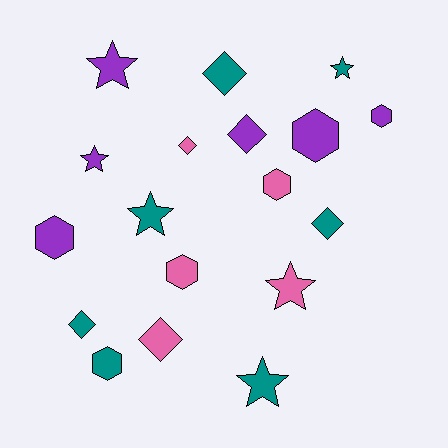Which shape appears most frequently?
Diamond, with 6 objects.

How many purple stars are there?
There are 2 purple stars.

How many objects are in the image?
There are 18 objects.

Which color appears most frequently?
Teal, with 7 objects.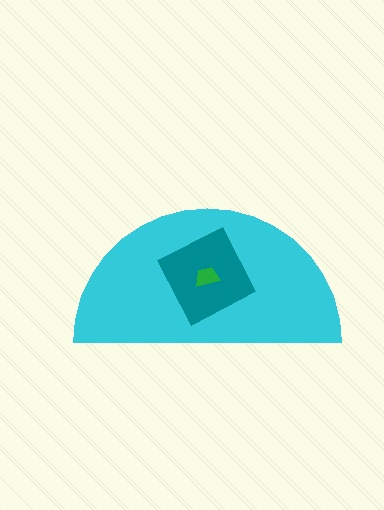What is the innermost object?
The green trapezoid.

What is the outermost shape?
The cyan semicircle.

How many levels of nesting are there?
3.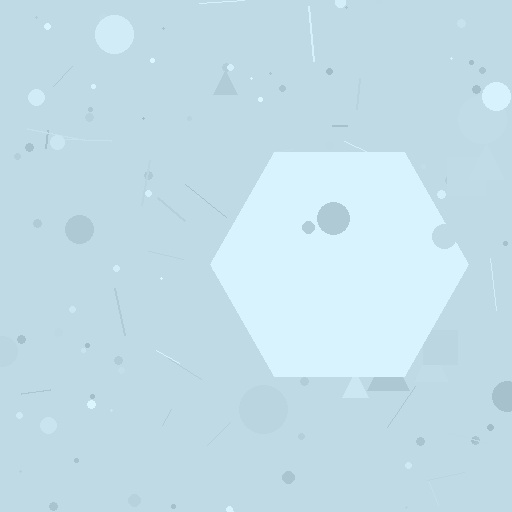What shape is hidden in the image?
A hexagon is hidden in the image.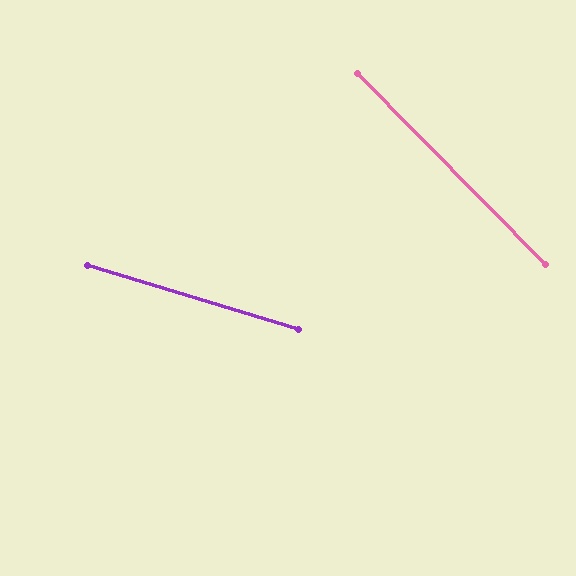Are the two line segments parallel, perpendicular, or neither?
Neither parallel nor perpendicular — they differ by about 29°.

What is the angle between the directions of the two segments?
Approximately 29 degrees.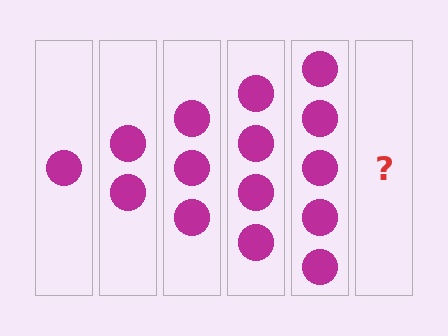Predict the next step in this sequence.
The next step is 6 circles.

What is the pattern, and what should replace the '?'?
The pattern is that each step adds one more circle. The '?' should be 6 circles.